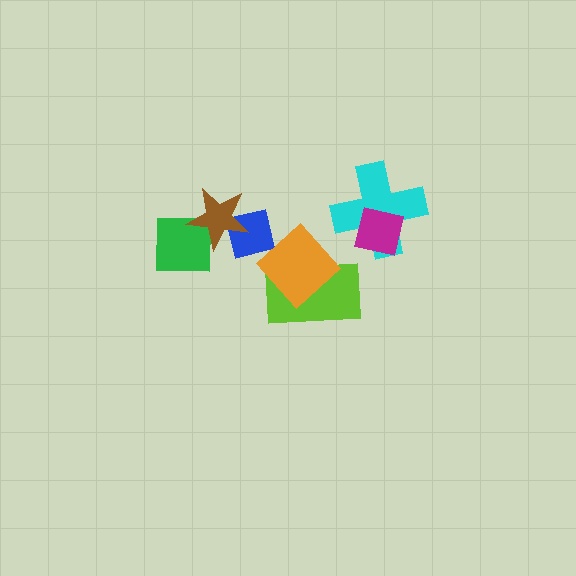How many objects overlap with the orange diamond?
1 object overlaps with the orange diamond.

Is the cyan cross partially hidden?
Yes, it is partially covered by another shape.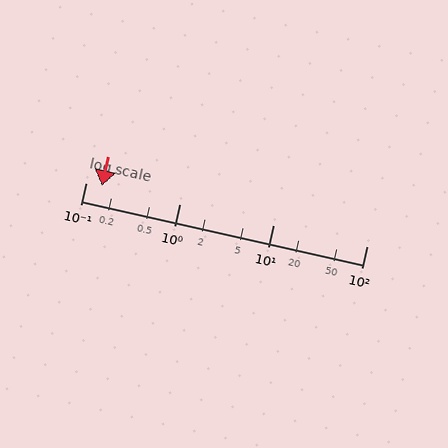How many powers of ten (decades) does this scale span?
The scale spans 3 decades, from 0.1 to 100.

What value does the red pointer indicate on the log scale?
The pointer indicates approximately 0.15.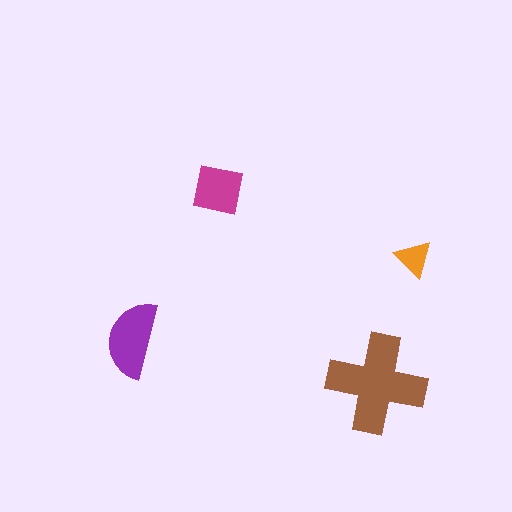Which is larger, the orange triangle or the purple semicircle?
The purple semicircle.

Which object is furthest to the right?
The orange triangle is rightmost.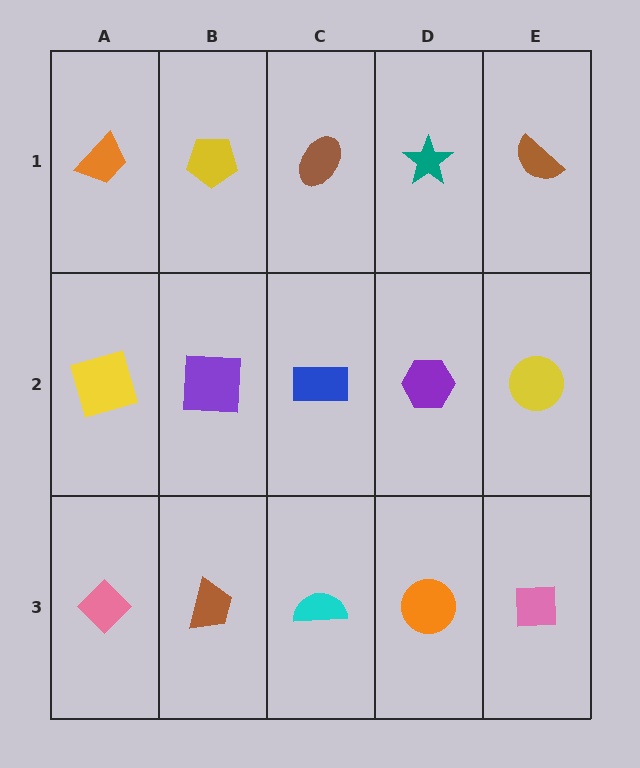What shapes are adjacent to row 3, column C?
A blue rectangle (row 2, column C), a brown trapezoid (row 3, column B), an orange circle (row 3, column D).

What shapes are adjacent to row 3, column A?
A yellow square (row 2, column A), a brown trapezoid (row 3, column B).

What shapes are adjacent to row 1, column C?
A blue rectangle (row 2, column C), a yellow pentagon (row 1, column B), a teal star (row 1, column D).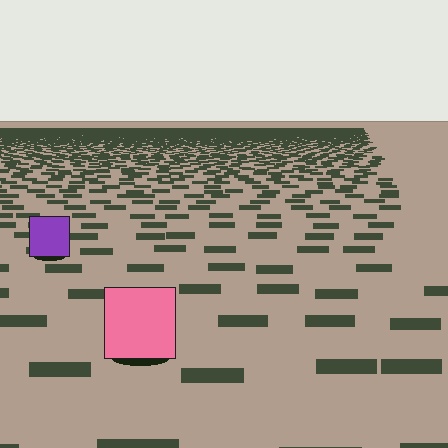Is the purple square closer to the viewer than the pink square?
No. The pink square is closer — you can tell from the texture gradient: the ground texture is coarser near it.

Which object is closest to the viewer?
The pink square is closest. The texture marks near it are larger and more spread out.